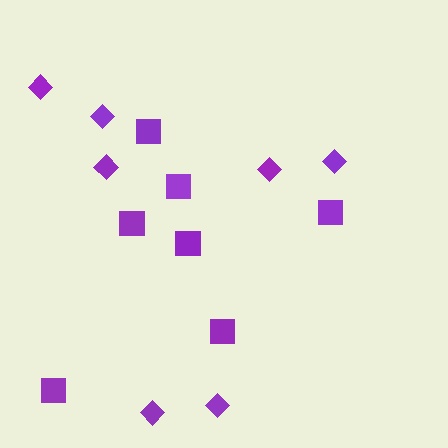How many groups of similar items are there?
There are 2 groups: one group of squares (7) and one group of diamonds (7).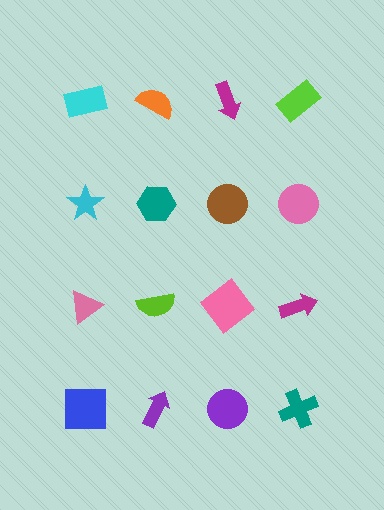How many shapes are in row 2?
4 shapes.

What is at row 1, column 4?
A lime rectangle.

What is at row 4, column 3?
A purple circle.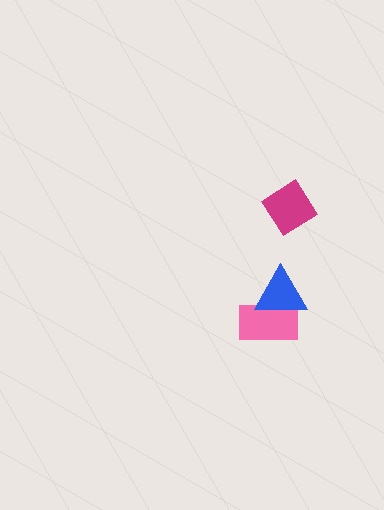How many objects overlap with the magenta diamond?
0 objects overlap with the magenta diamond.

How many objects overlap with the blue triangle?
1 object overlaps with the blue triangle.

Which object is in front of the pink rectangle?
The blue triangle is in front of the pink rectangle.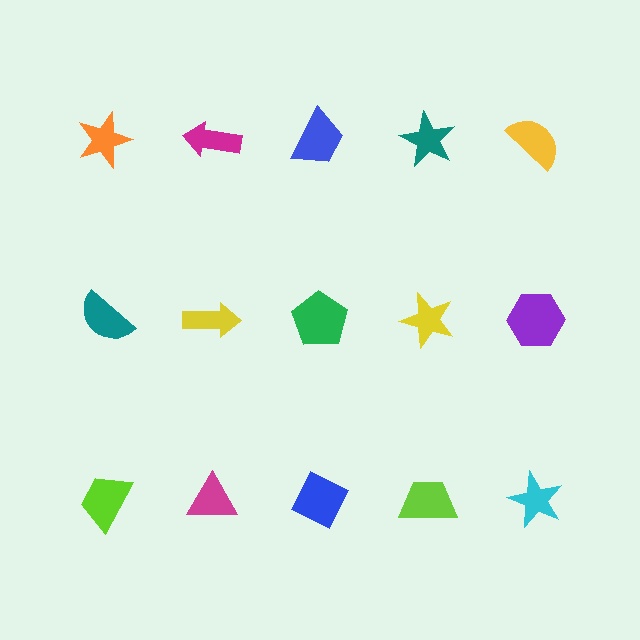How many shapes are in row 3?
5 shapes.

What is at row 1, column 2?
A magenta arrow.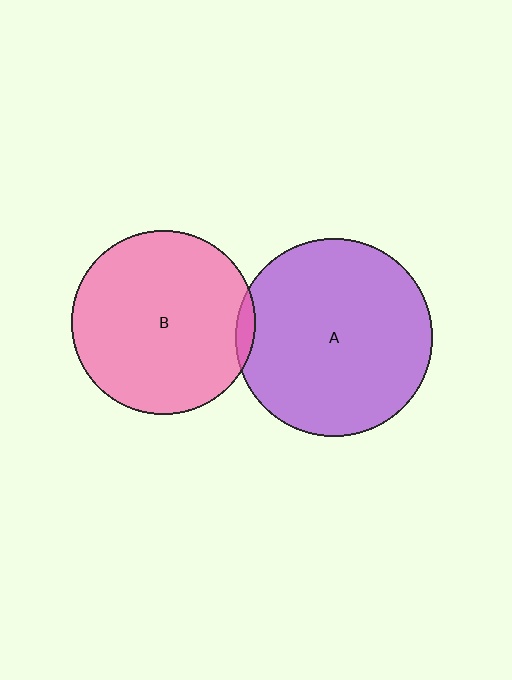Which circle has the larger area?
Circle A (purple).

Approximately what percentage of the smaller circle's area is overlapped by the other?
Approximately 5%.